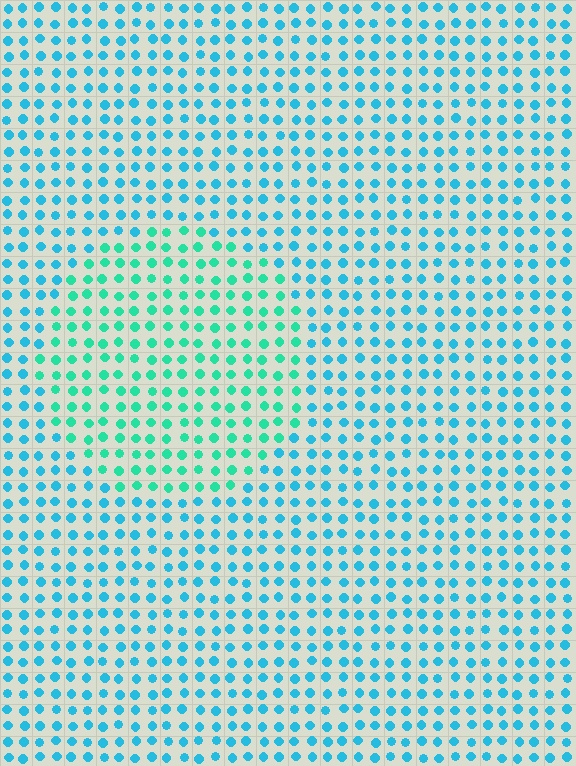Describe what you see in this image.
The image is filled with small cyan elements in a uniform arrangement. A circle-shaped region is visible where the elements are tinted to a slightly different hue, forming a subtle color boundary.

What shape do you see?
I see a circle.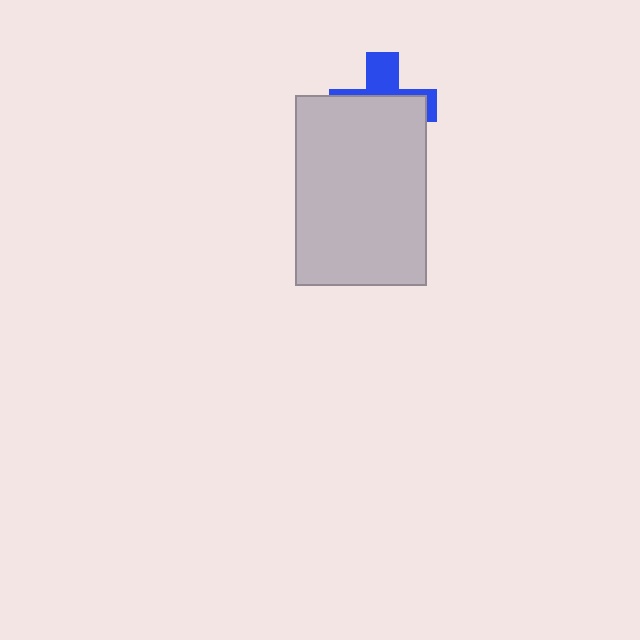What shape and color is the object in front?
The object in front is a light gray rectangle.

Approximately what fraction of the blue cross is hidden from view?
Roughly 64% of the blue cross is hidden behind the light gray rectangle.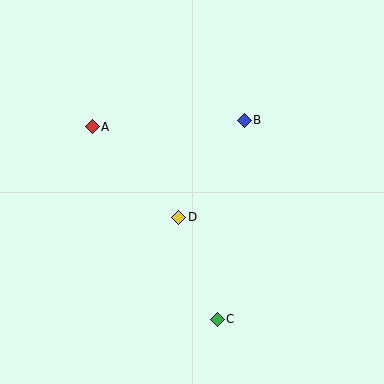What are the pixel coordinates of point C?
Point C is at (217, 319).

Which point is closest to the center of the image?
Point D at (179, 217) is closest to the center.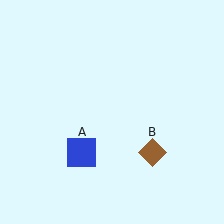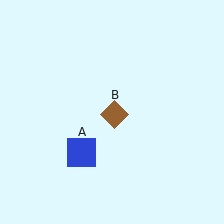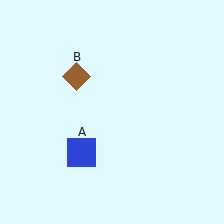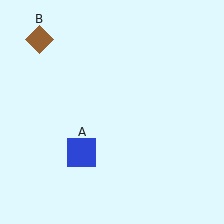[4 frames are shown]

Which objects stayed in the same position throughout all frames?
Blue square (object A) remained stationary.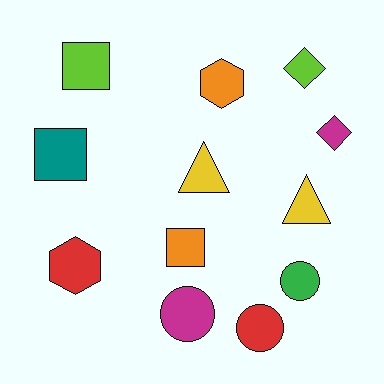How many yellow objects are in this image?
There are 2 yellow objects.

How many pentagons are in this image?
There are no pentagons.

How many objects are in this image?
There are 12 objects.